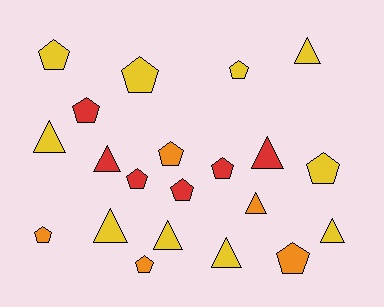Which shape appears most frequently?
Pentagon, with 12 objects.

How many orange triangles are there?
There is 1 orange triangle.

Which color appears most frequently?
Yellow, with 10 objects.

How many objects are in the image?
There are 21 objects.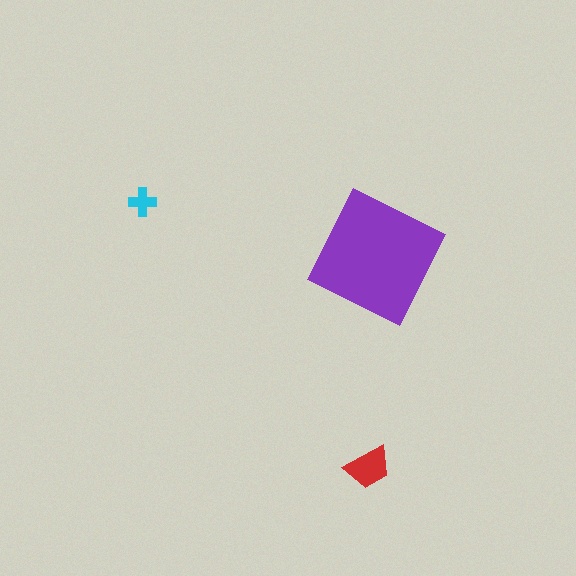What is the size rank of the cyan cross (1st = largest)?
3rd.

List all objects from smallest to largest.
The cyan cross, the red trapezoid, the purple square.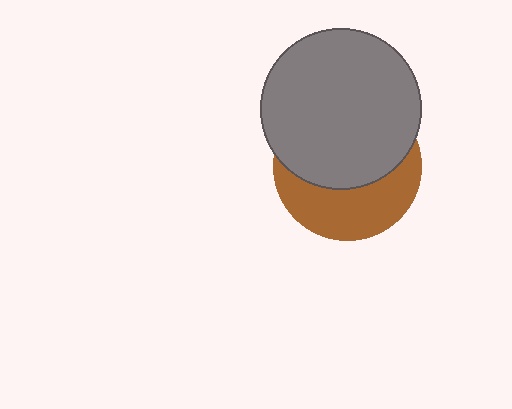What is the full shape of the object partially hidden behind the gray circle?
The partially hidden object is a brown circle.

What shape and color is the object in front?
The object in front is a gray circle.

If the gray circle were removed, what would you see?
You would see the complete brown circle.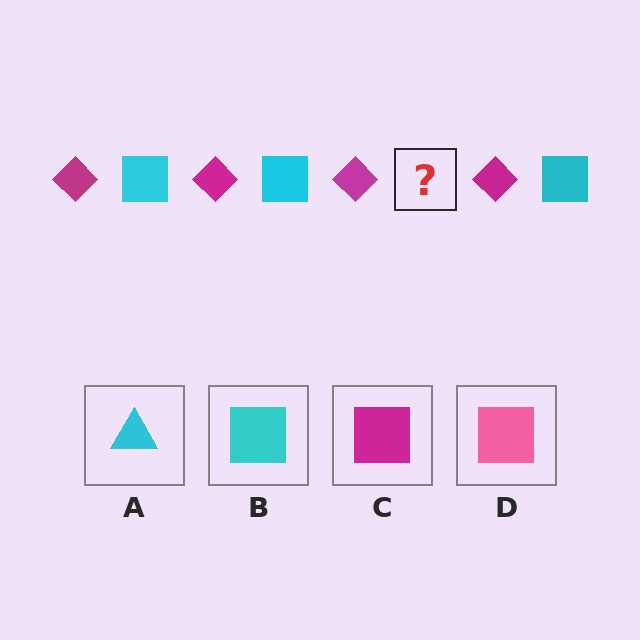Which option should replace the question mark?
Option B.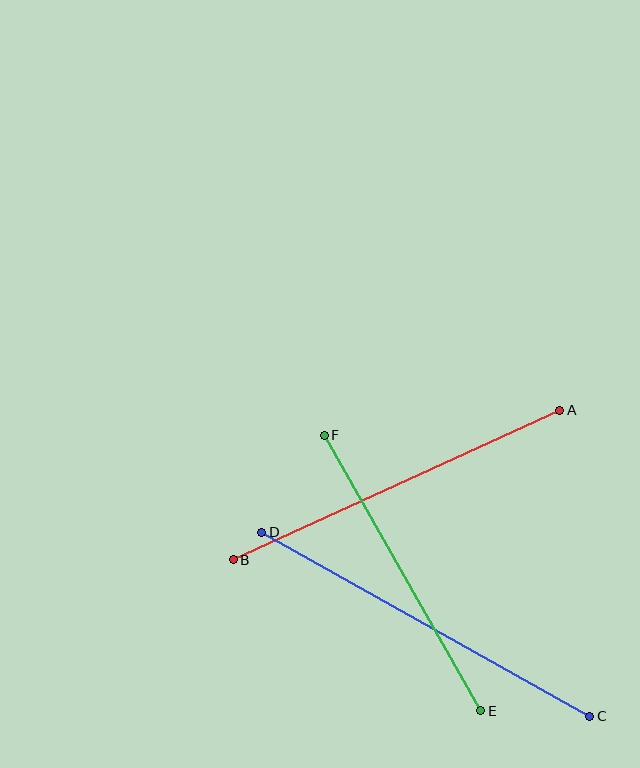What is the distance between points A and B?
The distance is approximately 359 pixels.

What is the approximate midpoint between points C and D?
The midpoint is at approximately (426, 624) pixels.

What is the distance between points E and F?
The distance is approximately 317 pixels.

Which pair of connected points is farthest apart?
Points C and D are farthest apart.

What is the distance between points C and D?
The distance is approximately 376 pixels.